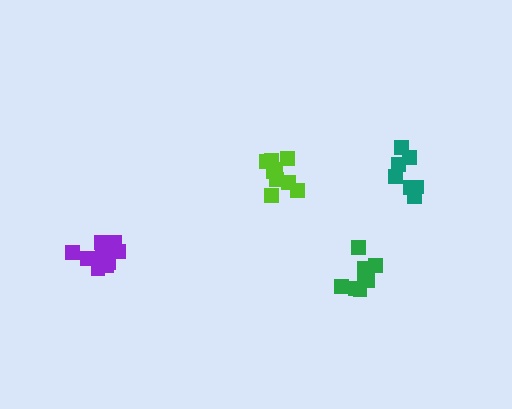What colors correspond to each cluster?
The clusters are colored: green, purple, teal, lime.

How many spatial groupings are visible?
There are 4 spatial groupings.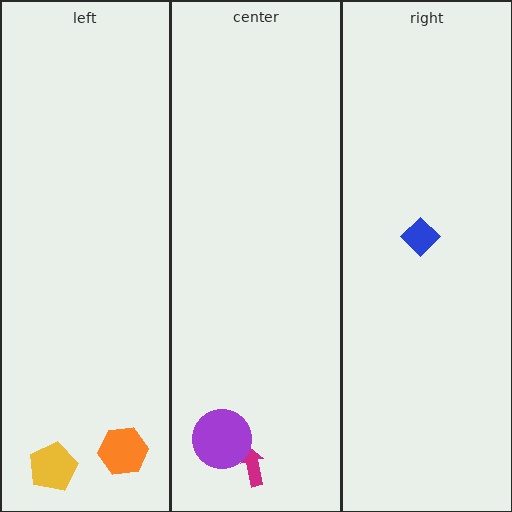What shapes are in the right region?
The blue diamond.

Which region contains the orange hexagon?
The left region.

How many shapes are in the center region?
2.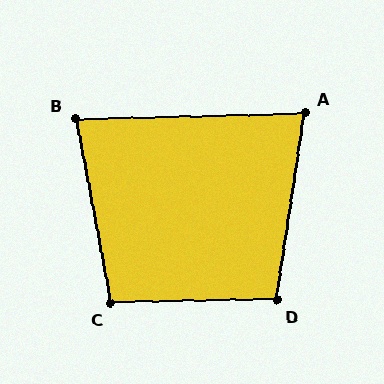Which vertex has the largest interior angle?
C, at approximately 100 degrees.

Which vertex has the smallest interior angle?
A, at approximately 80 degrees.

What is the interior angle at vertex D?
Approximately 99 degrees (obtuse).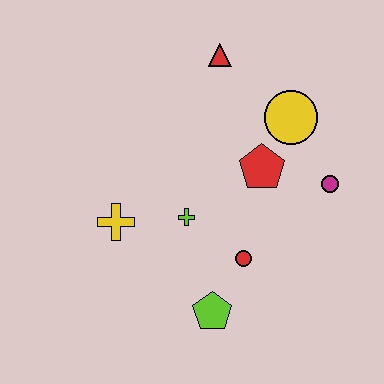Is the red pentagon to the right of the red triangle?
Yes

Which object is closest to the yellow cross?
The lime cross is closest to the yellow cross.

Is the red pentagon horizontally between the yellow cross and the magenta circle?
Yes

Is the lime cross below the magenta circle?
Yes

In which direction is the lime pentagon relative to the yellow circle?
The lime pentagon is below the yellow circle.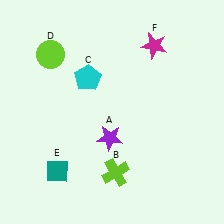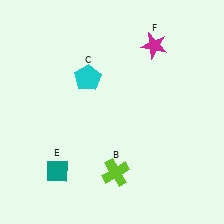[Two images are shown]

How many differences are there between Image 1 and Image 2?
There are 2 differences between the two images.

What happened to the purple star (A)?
The purple star (A) was removed in Image 2. It was in the bottom-left area of Image 1.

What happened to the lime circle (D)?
The lime circle (D) was removed in Image 2. It was in the top-left area of Image 1.